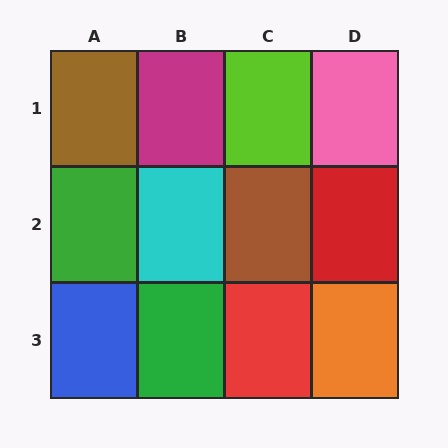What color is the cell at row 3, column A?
Blue.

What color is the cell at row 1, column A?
Brown.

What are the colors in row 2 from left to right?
Green, cyan, brown, red.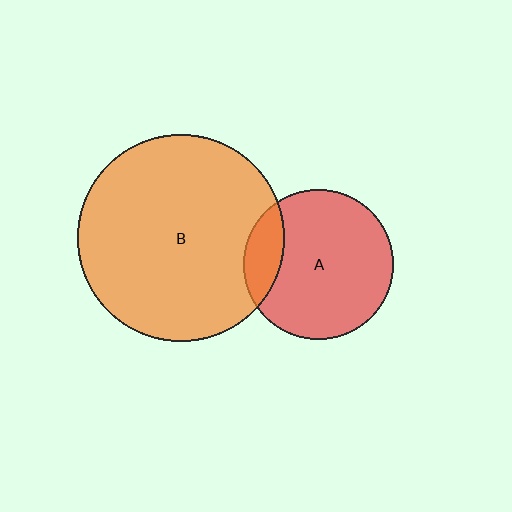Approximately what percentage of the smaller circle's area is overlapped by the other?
Approximately 15%.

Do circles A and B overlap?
Yes.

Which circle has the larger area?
Circle B (orange).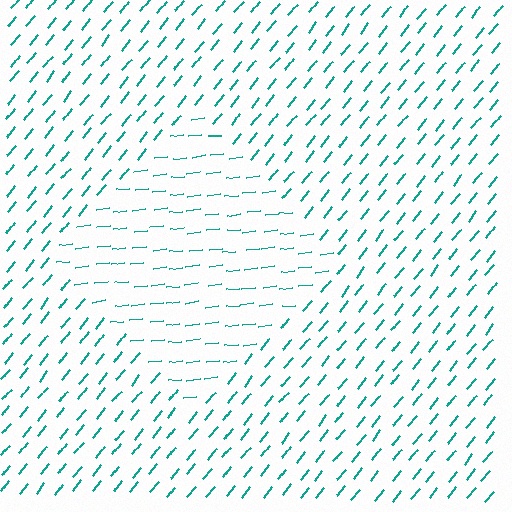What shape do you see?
I see a diamond.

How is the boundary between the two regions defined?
The boundary is defined purely by a change in line orientation (approximately 45 degrees difference). All lines are the same color and thickness.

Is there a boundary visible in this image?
Yes, there is a texture boundary formed by a change in line orientation.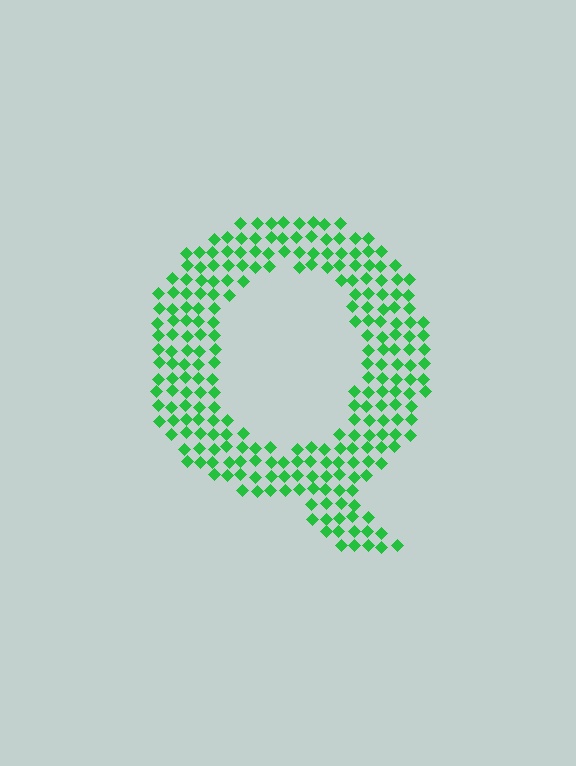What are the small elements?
The small elements are diamonds.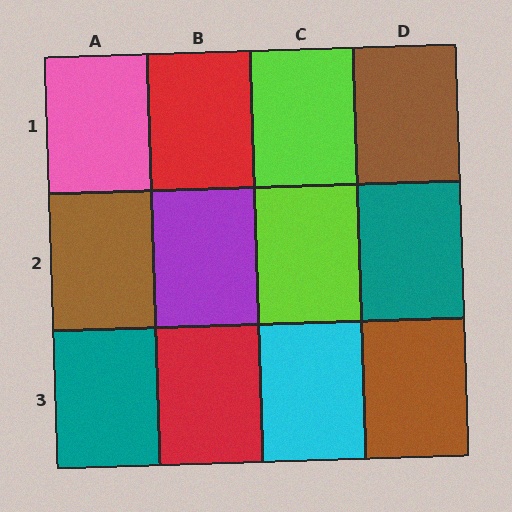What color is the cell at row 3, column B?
Red.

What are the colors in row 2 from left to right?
Brown, purple, lime, teal.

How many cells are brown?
3 cells are brown.